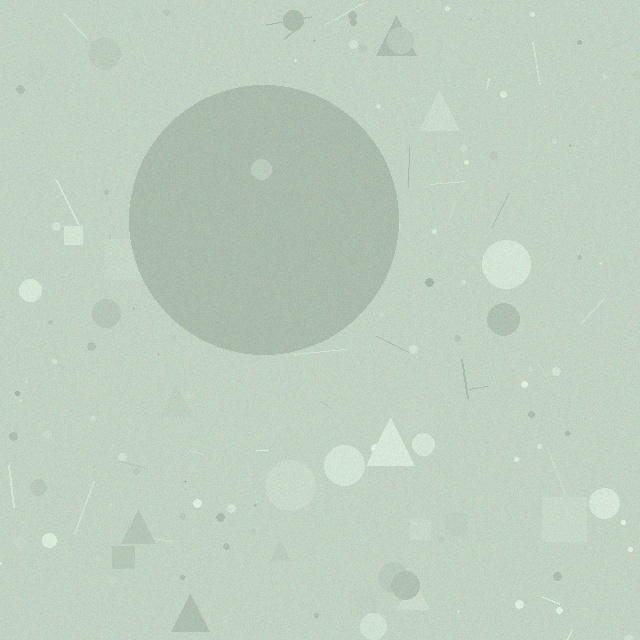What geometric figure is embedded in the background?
A circle is embedded in the background.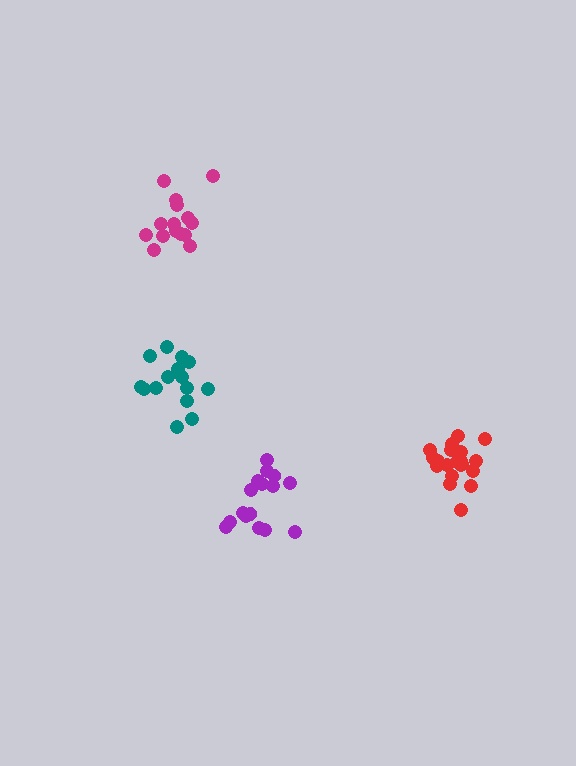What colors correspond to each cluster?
The clusters are colored: red, teal, purple, magenta.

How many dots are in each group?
Group 1: 21 dots, Group 2: 15 dots, Group 3: 16 dots, Group 4: 15 dots (67 total).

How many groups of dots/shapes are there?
There are 4 groups.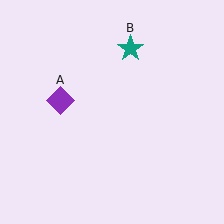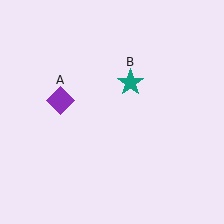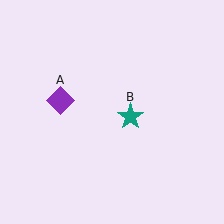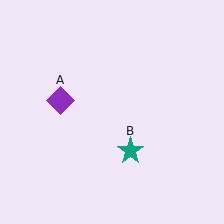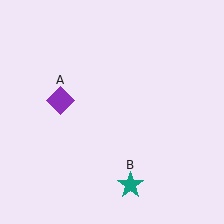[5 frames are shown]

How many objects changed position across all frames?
1 object changed position: teal star (object B).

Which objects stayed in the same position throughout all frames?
Purple diamond (object A) remained stationary.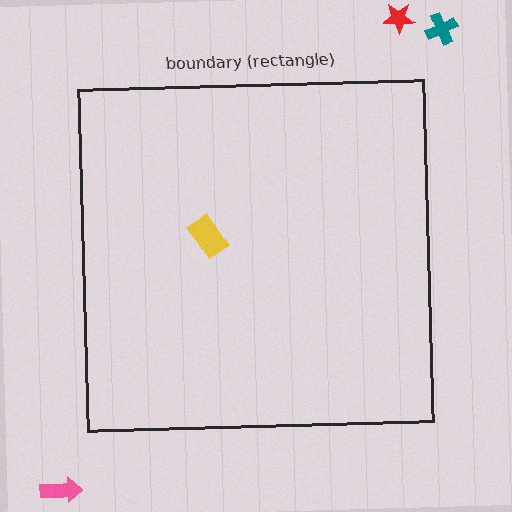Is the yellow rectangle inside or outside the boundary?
Inside.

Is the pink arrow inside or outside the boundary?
Outside.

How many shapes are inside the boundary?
1 inside, 3 outside.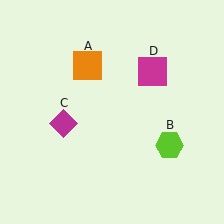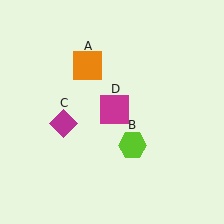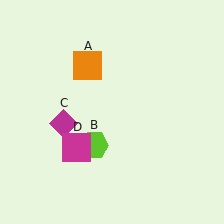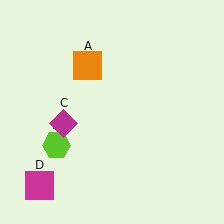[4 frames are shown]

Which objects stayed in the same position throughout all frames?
Orange square (object A) and magenta diamond (object C) remained stationary.